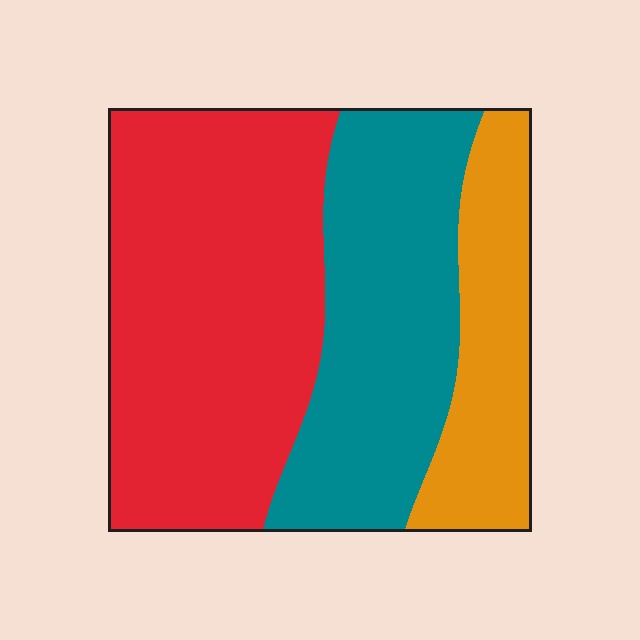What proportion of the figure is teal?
Teal takes up about one third (1/3) of the figure.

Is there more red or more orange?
Red.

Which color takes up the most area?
Red, at roughly 50%.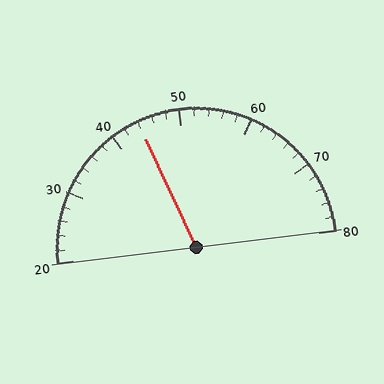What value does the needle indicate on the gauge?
The needle indicates approximately 44.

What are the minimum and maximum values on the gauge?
The gauge ranges from 20 to 80.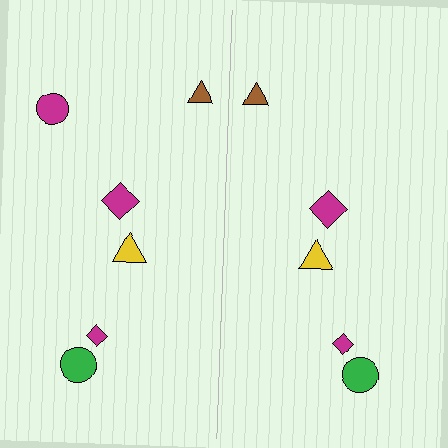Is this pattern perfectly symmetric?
No, the pattern is not perfectly symmetric. A magenta circle is missing from the right side.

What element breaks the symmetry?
A magenta circle is missing from the right side.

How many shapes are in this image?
There are 11 shapes in this image.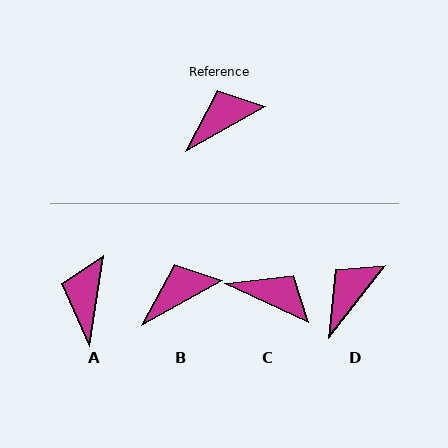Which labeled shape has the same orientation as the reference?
B.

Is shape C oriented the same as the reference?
No, it is off by about 55 degrees.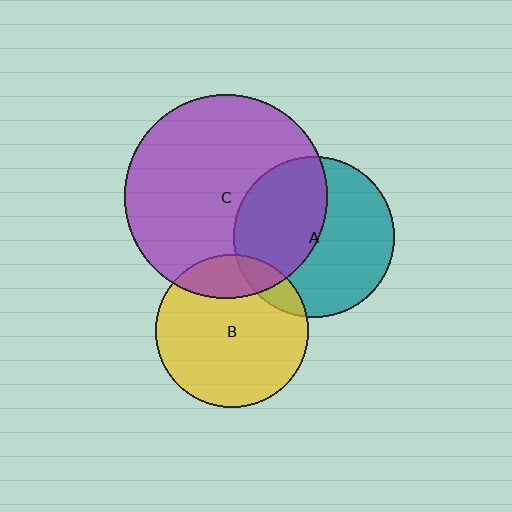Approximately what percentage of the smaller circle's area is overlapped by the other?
Approximately 10%.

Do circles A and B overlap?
Yes.